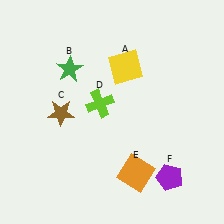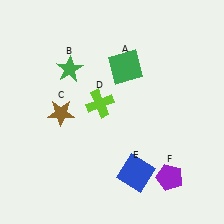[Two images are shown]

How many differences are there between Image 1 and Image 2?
There are 2 differences between the two images.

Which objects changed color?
A changed from yellow to green. E changed from orange to blue.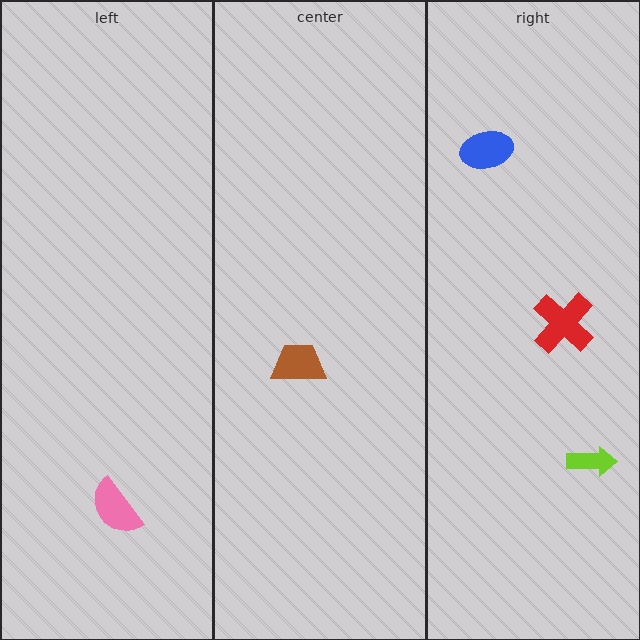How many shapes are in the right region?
3.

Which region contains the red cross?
The right region.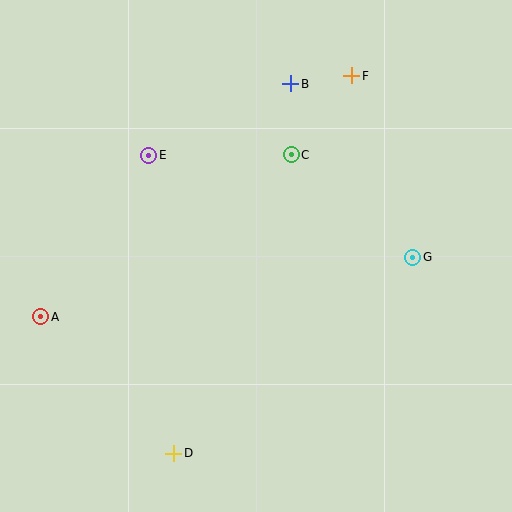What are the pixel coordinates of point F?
Point F is at (352, 76).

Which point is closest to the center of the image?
Point C at (291, 155) is closest to the center.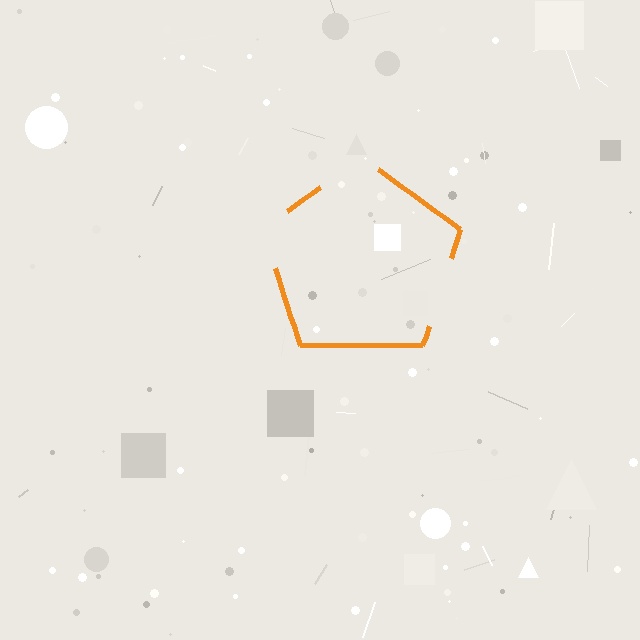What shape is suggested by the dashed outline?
The dashed outline suggests a pentagon.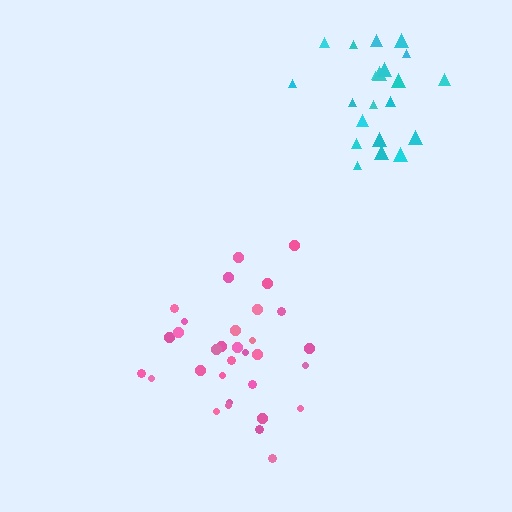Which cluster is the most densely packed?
Pink.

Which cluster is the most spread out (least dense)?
Cyan.